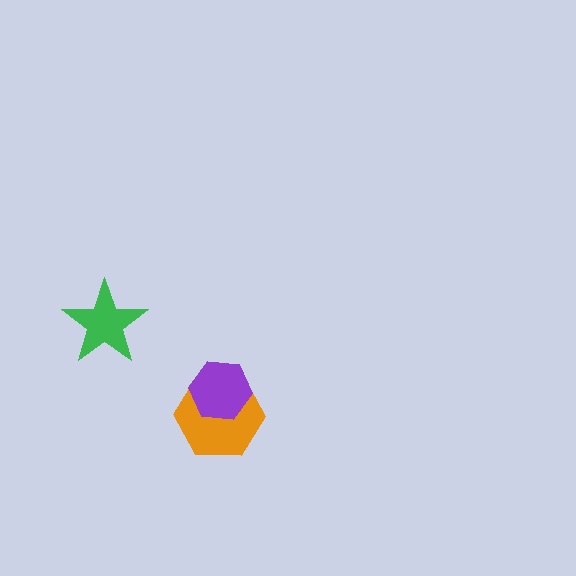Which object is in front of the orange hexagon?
The purple hexagon is in front of the orange hexagon.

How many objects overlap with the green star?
0 objects overlap with the green star.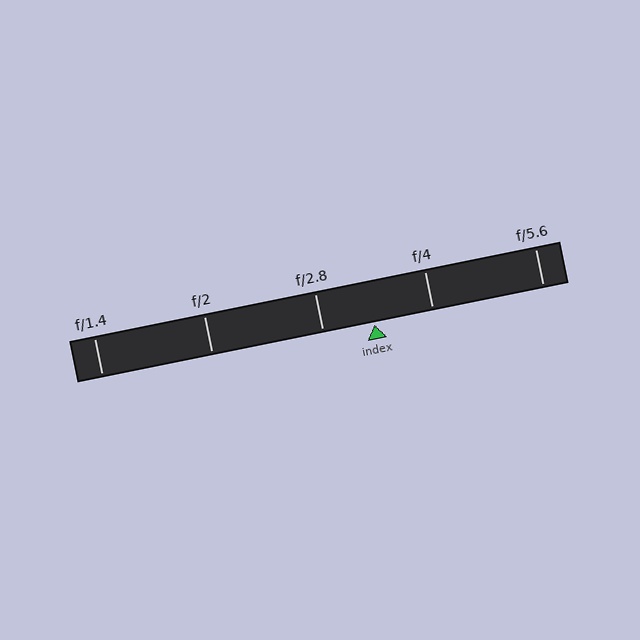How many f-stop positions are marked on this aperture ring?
There are 5 f-stop positions marked.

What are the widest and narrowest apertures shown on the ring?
The widest aperture shown is f/1.4 and the narrowest is f/5.6.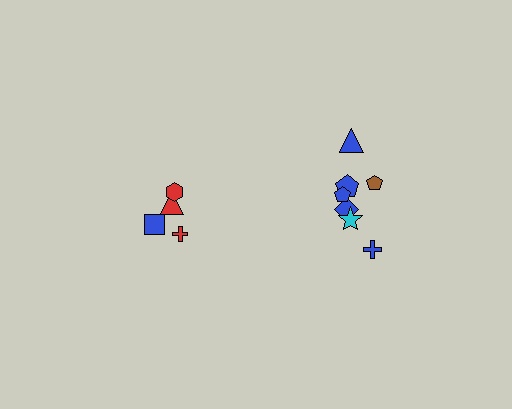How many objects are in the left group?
There are 4 objects.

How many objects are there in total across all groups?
There are 11 objects.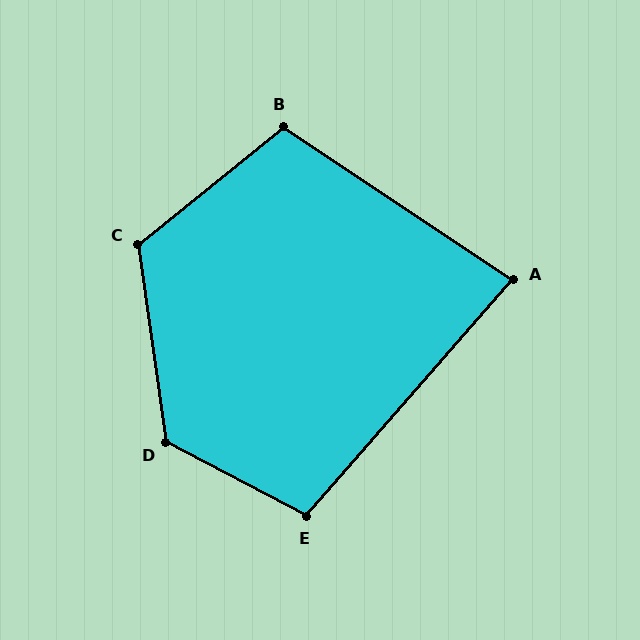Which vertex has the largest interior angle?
D, at approximately 126 degrees.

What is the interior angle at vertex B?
Approximately 107 degrees (obtuse).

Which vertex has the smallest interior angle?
A, at approximately 83 degrees.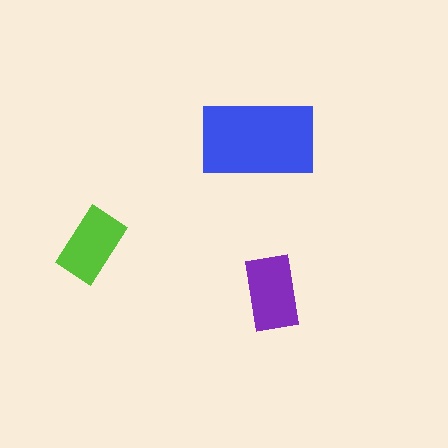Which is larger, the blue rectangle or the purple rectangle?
The blue one.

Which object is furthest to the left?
The lime rectangle is leftmost.